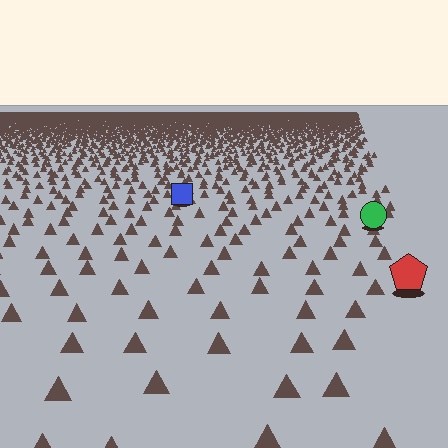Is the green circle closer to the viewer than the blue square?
Yes. The green circle is closer — you can tell from the texture gradient: the ground texture is coarser near it.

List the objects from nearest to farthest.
From nearest to farthest: the red pentagon, the green circle, the blue square.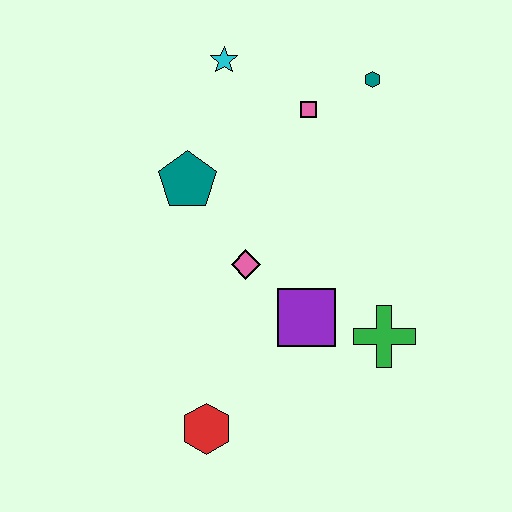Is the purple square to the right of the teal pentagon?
Yes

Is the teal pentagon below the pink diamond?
No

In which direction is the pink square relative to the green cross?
The pink square is above the green cross.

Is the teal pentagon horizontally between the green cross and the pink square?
No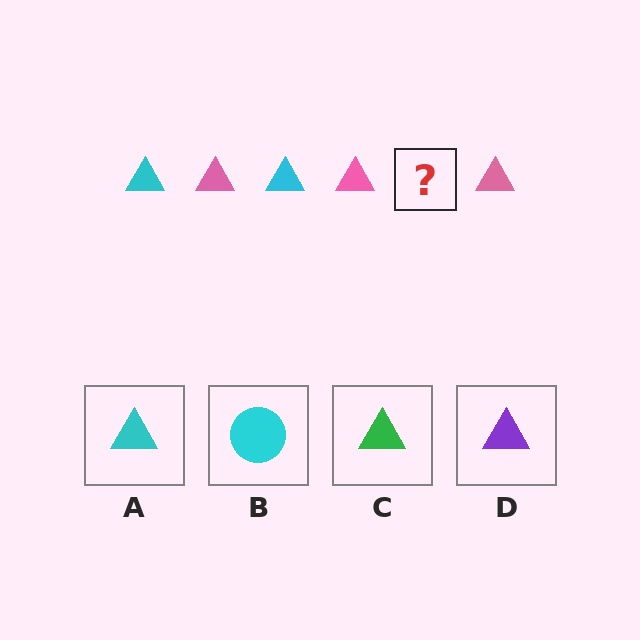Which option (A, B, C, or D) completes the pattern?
A.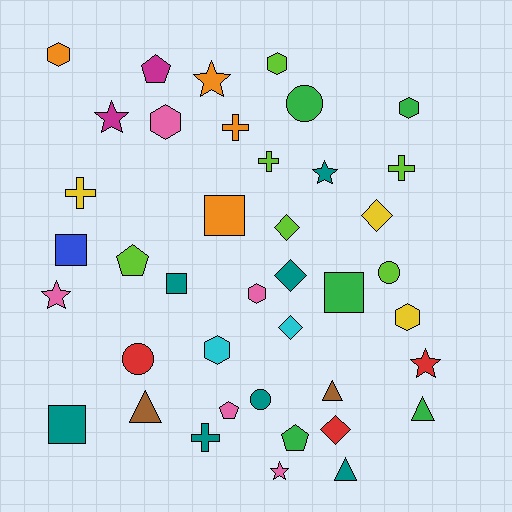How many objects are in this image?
There are 40 objects.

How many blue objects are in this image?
There is 1 blue object.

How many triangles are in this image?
There are 4 triangles.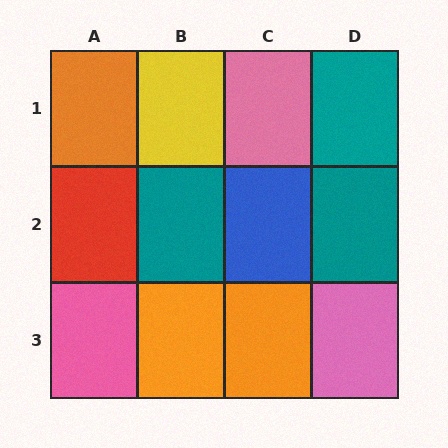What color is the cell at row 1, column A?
Orange.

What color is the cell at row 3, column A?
Pink.